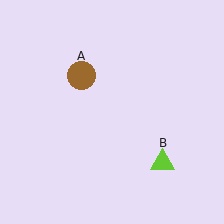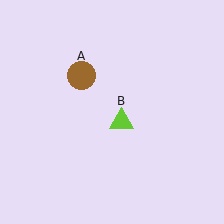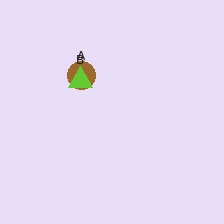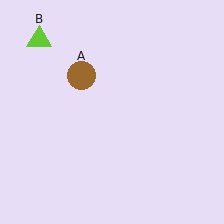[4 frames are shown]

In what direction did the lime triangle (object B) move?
The lime triangle (object B) moved up and to the left.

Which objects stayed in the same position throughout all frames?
Brown circle (object A) remained stationary.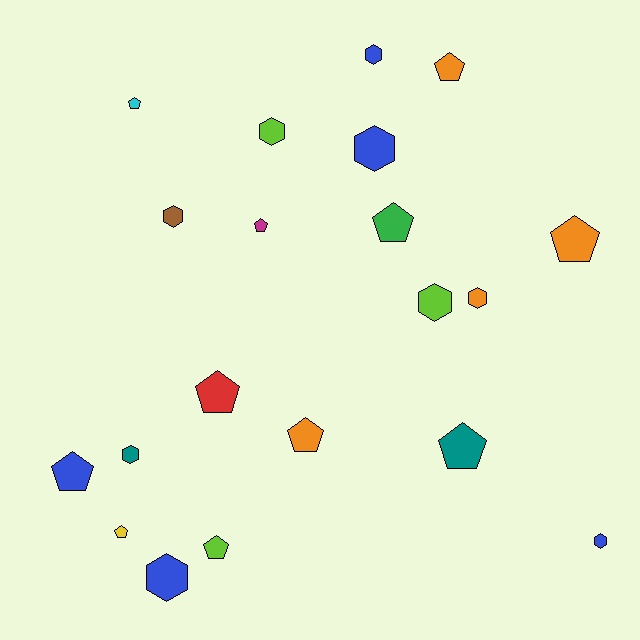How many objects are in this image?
There are 20 objects.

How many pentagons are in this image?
There are 11 pentagons.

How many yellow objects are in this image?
There is 1 yellow object.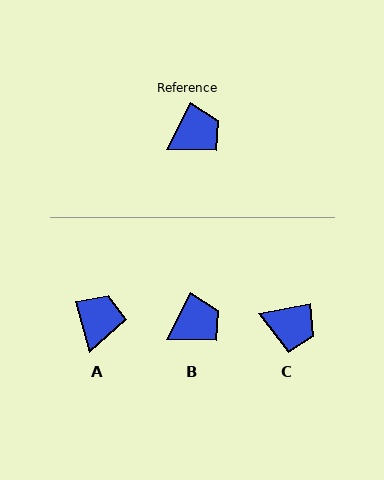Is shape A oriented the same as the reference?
No, it is off by about 42 degrees.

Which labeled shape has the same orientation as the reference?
B.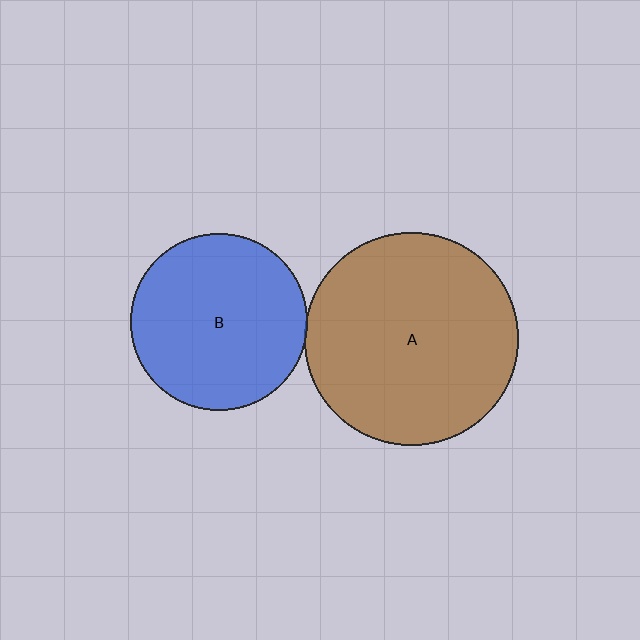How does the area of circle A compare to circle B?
Approximately 1.5 times.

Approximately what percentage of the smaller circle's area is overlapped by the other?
Approximately 5%.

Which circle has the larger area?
Circle A (brown).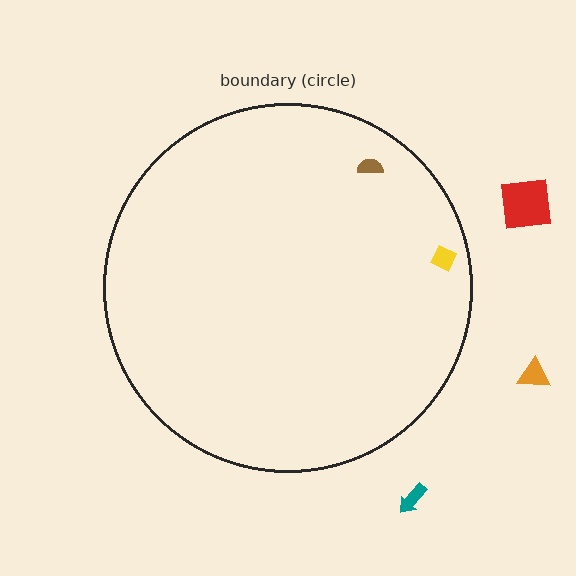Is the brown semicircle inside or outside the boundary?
Inside.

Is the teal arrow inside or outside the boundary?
Outside.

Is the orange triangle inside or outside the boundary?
Outside.